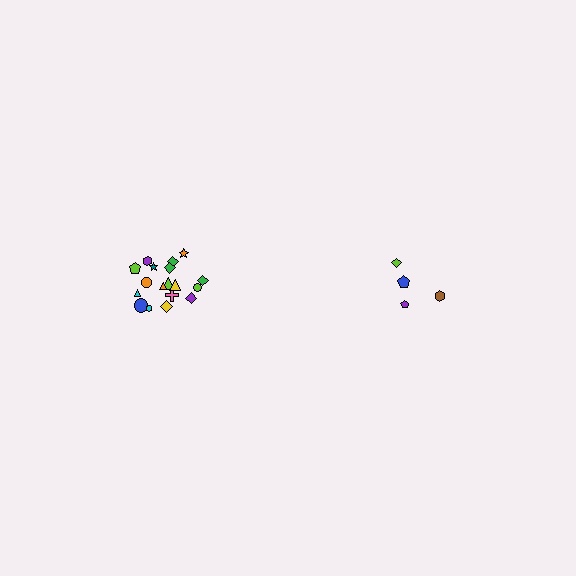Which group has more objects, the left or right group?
The left group.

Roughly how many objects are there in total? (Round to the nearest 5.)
Roughly 20 objects in total.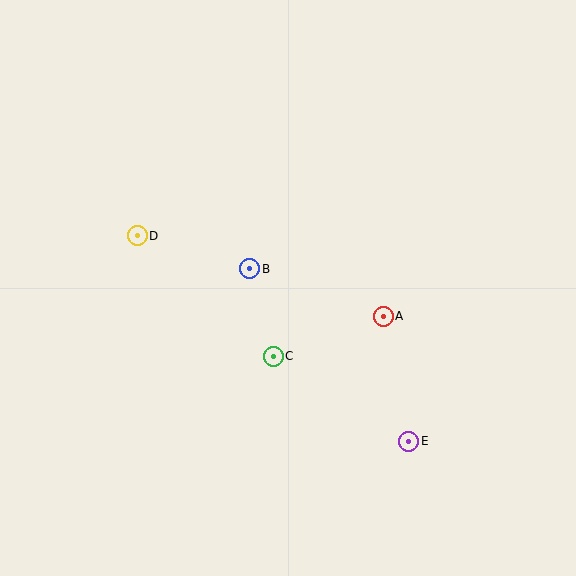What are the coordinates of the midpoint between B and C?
The midpoint between B and C is at (261, 312).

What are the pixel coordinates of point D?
Point D is at (137, 236).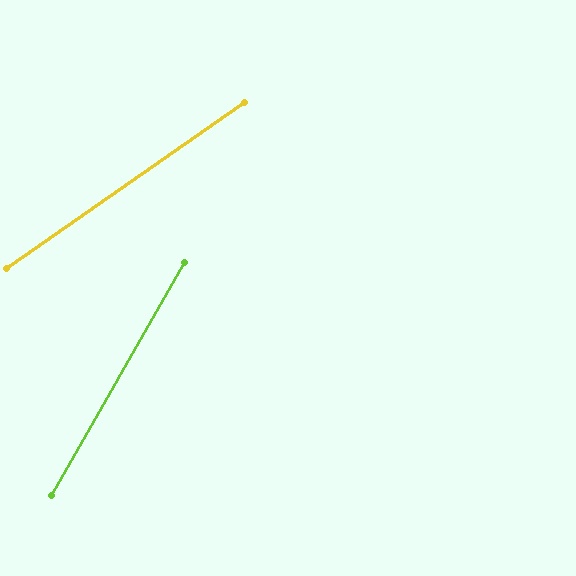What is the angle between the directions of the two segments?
Approximately 25 degrees.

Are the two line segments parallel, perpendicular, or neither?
Neither parallel nor perpendicular — they differ by about 25°.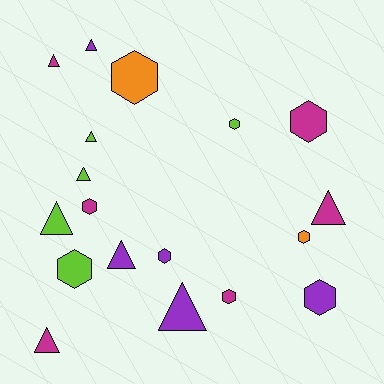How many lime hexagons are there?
There are 2 lime hexagons.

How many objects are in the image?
There are 18 objects.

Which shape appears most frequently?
Triangle, with 9 objects.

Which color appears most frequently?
Magenta, with 6 objects.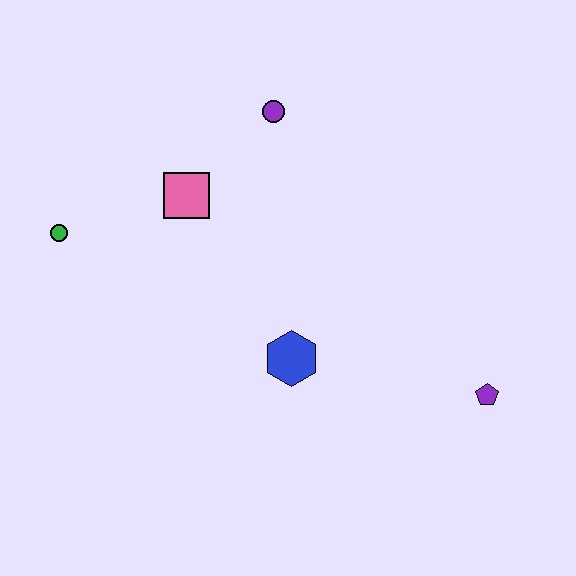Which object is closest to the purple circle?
The pink square is closest to the purple circle.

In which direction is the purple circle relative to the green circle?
The purple circle is to the right of the green circle.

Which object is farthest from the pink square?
The purple pentagon is farthest from the pink square.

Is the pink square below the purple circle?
Yes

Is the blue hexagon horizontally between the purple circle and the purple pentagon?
Yes